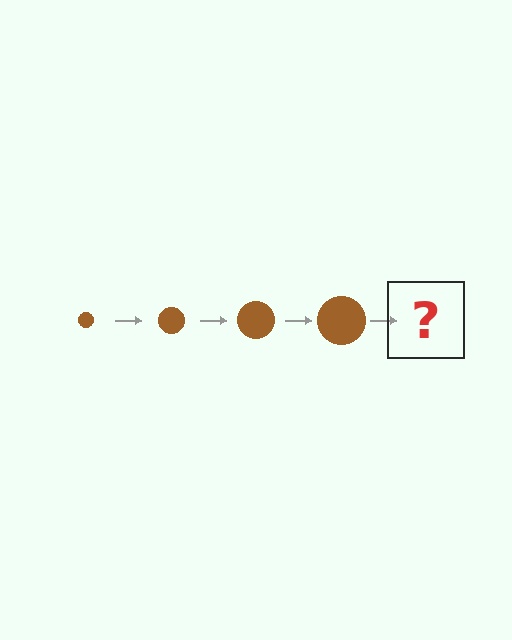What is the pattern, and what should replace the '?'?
The pattern is that the circle gets progressively larger each step. The '?' should be a brown circle, larger than the previous one.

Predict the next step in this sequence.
The next step is a brown circle, larger than the previous one.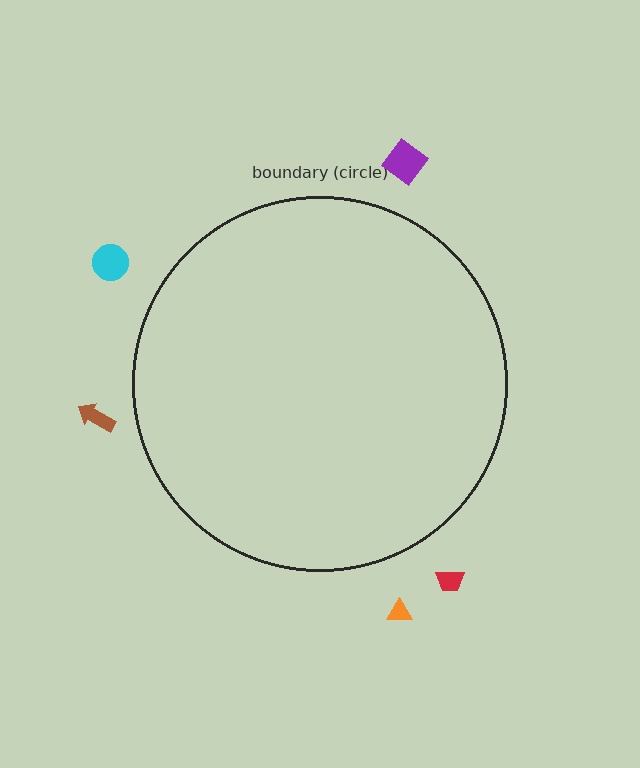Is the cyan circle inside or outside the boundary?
Outside.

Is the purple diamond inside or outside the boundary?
Outside.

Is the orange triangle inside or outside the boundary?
Outside.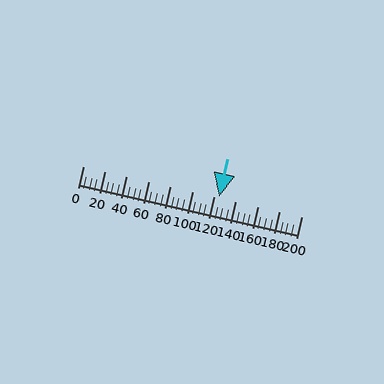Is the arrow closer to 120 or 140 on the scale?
The arrow is closer to 120.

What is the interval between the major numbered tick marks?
The major tick marks are spaced 20 units apart.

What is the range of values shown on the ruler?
The ruler shows values from 0 to 200.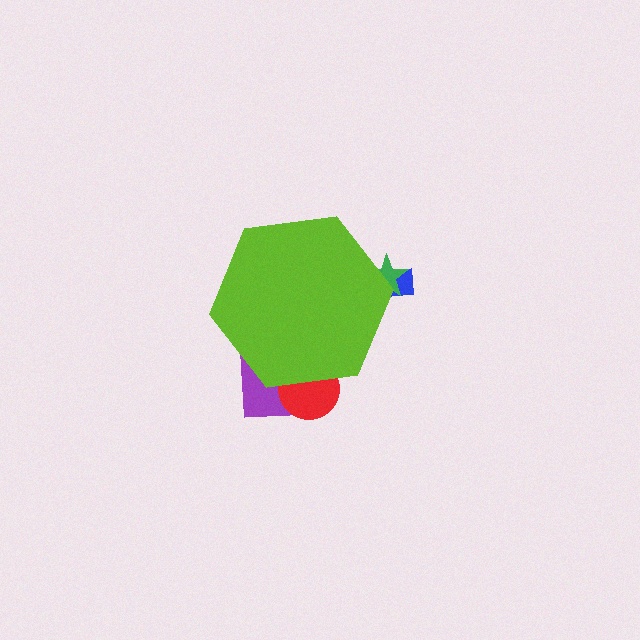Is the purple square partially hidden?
Yes, the purple square is partially hidden behind the lime hexagon.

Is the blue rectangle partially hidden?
Yes, the blue rectangle is partially hidden behind the lime hexagon.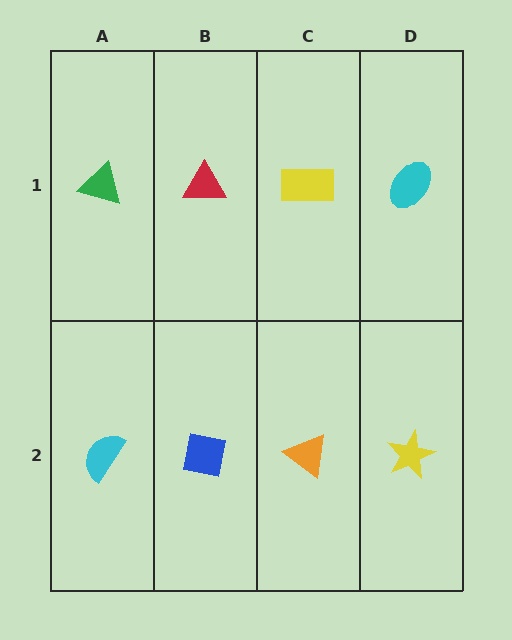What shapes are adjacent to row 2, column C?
A yellow rectangle (row 1, column C), a blue square (row 2, column B), a yellow star (row 2, column D).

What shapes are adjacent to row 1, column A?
A cyan semicircle (row 2, column A), a red triangle (row 1, column B).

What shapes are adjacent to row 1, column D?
A yellow star (row 2, column D), a yellow rectangle (row 1, column C).